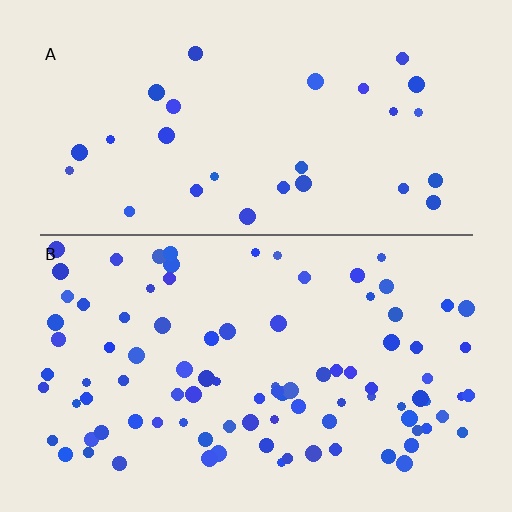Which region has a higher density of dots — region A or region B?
B (the bottom).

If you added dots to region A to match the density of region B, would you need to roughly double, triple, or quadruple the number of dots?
Approximately triple.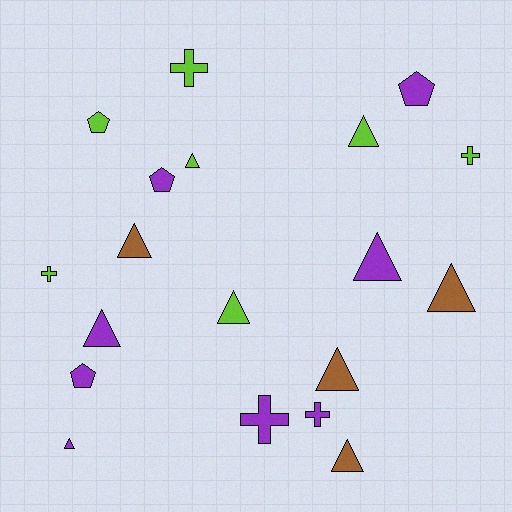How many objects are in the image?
There are 19 objects.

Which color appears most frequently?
Purple, with 8 objects.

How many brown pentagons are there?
There are no brown pentagons.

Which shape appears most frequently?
Triangle, with 10 objects.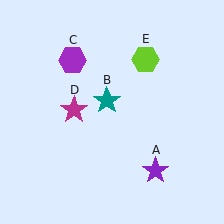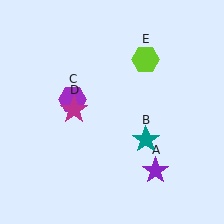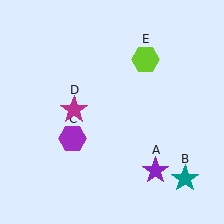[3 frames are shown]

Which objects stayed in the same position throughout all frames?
Purple star (object A) and magenta star (object D) and lime hexagon (object E) remained stationary.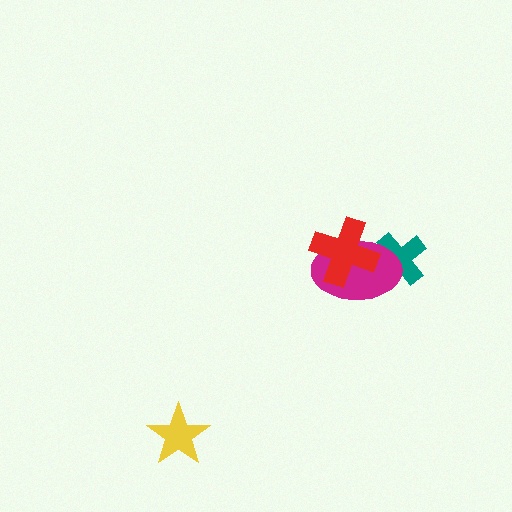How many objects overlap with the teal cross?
2 objects overlap with the teal cross.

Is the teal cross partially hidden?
Yes, it is partially covered by another shape.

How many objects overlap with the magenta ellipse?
2 objects overlap with the magenta ellipse.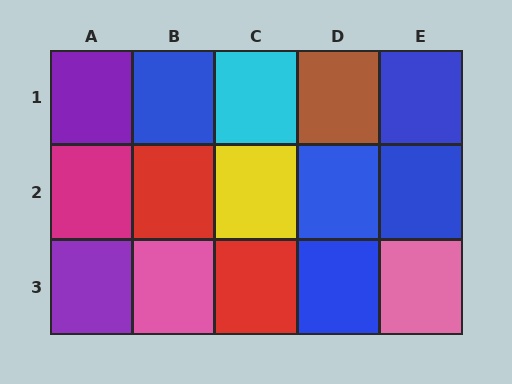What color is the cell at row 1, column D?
Brown.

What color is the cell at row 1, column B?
Blue.